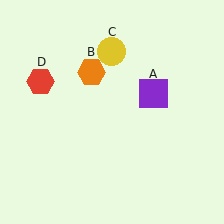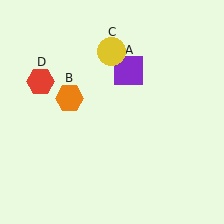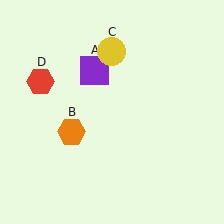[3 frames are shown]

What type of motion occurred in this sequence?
The purple square (object A), orange hexagon (object B) rotated counterclockwise around the center of the scene.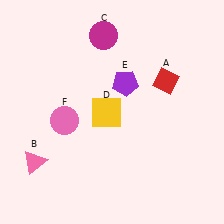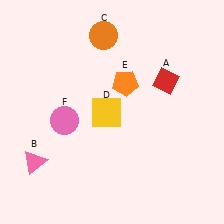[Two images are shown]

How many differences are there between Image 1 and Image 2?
There are 2 differences between the two images.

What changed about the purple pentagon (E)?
In Image 1, E is purple. In Image 2, it changed to orange.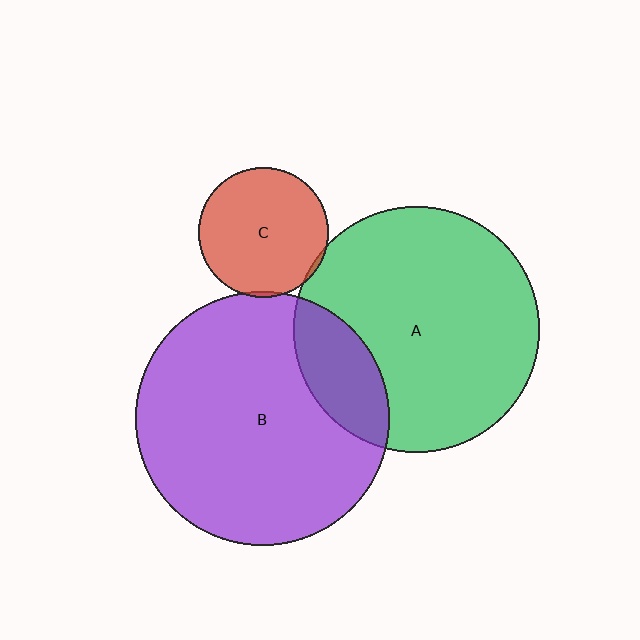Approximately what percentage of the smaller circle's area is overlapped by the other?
Approximately 5%.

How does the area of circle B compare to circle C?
Approximately 3.8 times.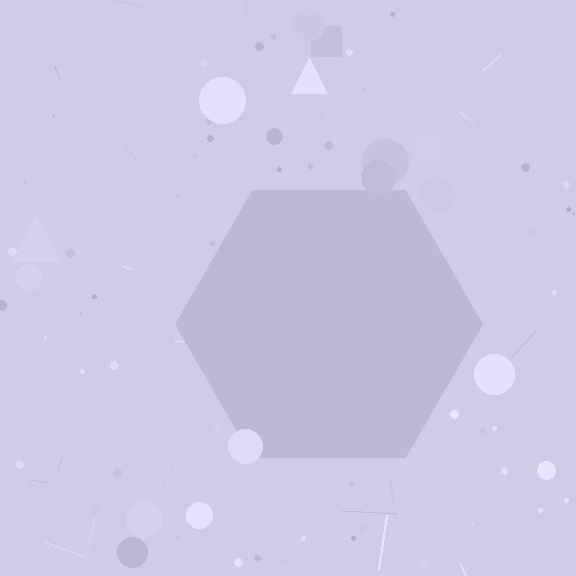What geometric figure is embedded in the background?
A hexagon is embedded in the background.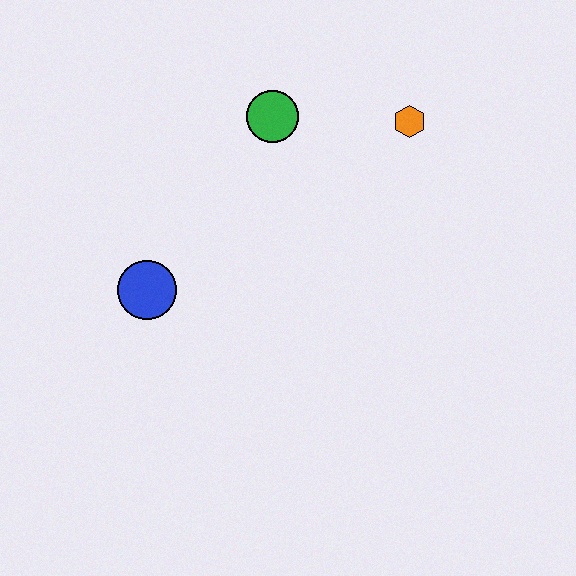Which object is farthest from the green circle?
The blue circle is farthest from the green circle.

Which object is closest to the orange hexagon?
The green circle is closest to the orange hexagon.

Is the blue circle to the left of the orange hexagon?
Yes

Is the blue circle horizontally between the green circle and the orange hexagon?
No